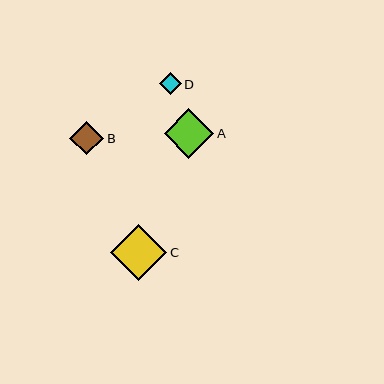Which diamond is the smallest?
Diamond D is the smallest with a size of approximately 22 pixels.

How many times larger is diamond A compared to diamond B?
Diamond A is approximately 1.5 times the size of diamond B.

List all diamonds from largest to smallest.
From largest to smallest: C, A, B, D.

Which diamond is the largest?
Diamond C is the largest with a size of approximately 56 pixels.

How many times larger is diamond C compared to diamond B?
Diamond C is approximately 1.7 times the size of diamond B.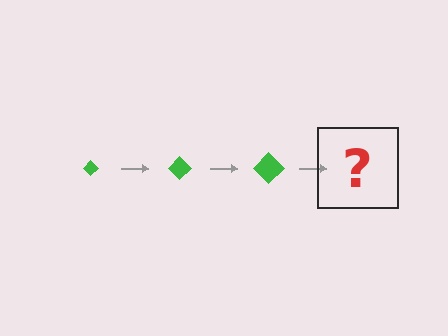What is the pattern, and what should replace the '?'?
The pattern is that the diamond gets progressively larger each step. The '?' should be a green diamond, larger than the previous one.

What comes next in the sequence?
The next element should be a green diamond, larger than the previous one.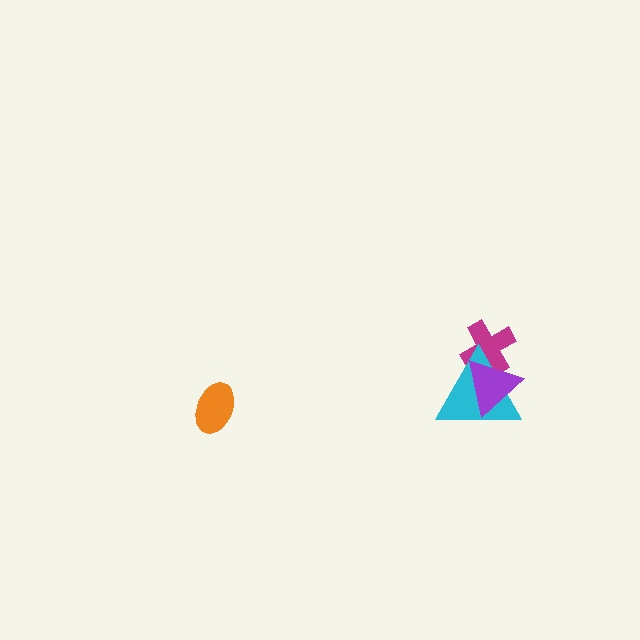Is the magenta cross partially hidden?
Yes, it is partially covered by another shape.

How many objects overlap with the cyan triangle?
2 objects overlap with the cyan triangle.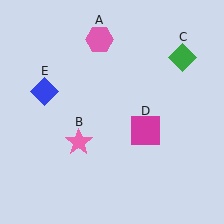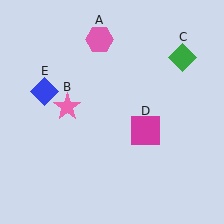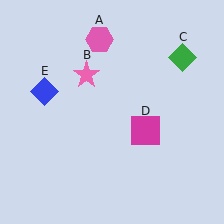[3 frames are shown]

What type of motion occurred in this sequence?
The pink star (object B) rotated clockwise around the center of the scene.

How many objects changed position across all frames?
1 object changed position: pink star (object B).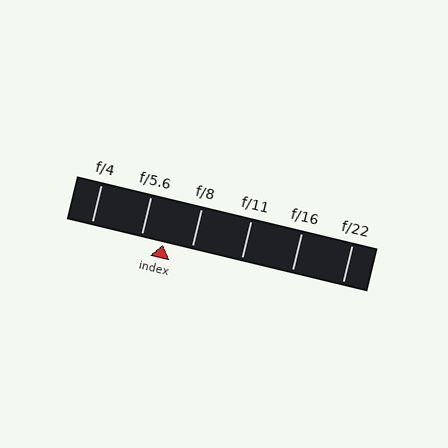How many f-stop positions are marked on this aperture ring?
There are 6 f-stop positions marked.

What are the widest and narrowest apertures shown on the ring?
The widest aperture shown is f/4 and the narrowest is f/22.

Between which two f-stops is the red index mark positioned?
The index mark is between f/5.6 and f/8.